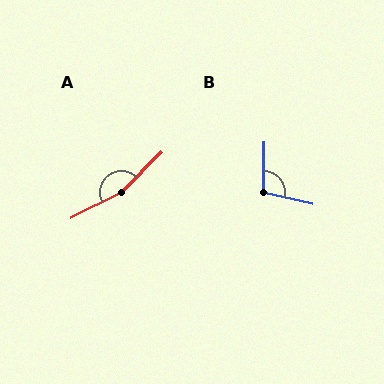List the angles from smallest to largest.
B (103°), A (162°).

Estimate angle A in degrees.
Approximately 162 degrees.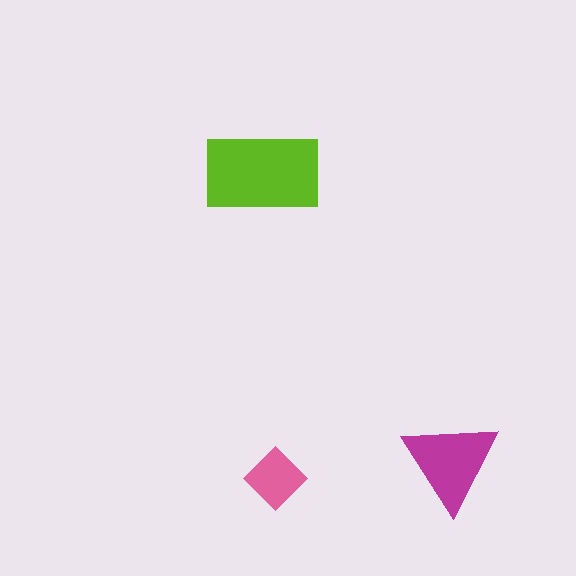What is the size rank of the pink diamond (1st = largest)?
3rd.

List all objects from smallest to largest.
The pink diamond, the magenta triangle, the lime rectangle.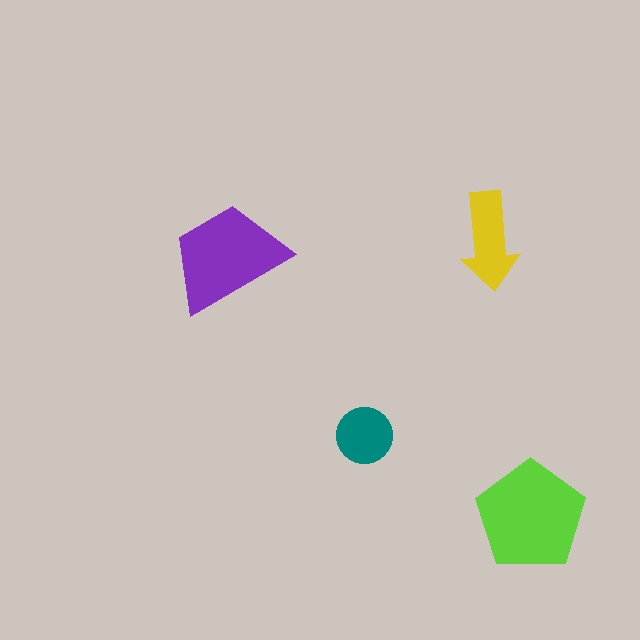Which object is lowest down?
The lime pentagon is bottommost.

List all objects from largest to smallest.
The lime pentagon, the purple trapezoid, the yellow arrow, the teal circle.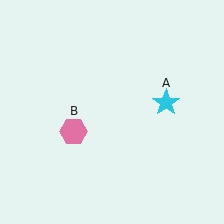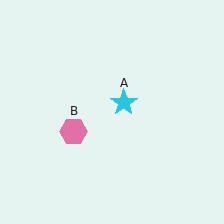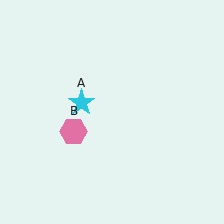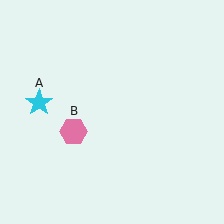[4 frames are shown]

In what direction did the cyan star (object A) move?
The cyan star (object A) moved left.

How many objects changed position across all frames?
1 object changed position: cyan star (object A).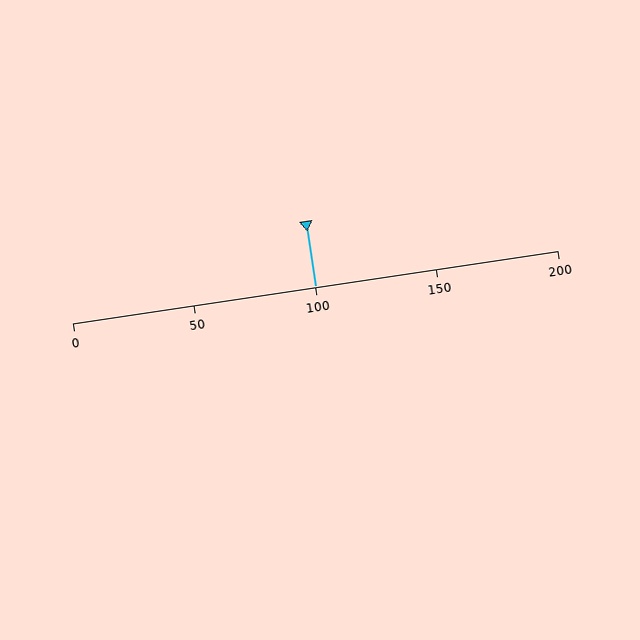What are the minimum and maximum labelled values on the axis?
The axis runs from 0 to 200.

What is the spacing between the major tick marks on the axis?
The major ticks are spaced 50 apart.